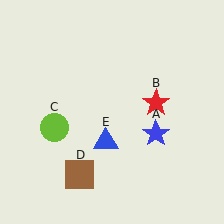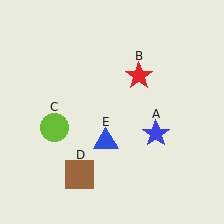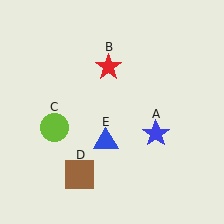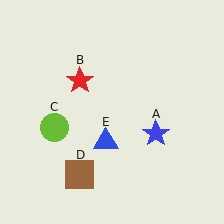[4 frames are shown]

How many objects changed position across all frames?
1 object changed position: red star (object B).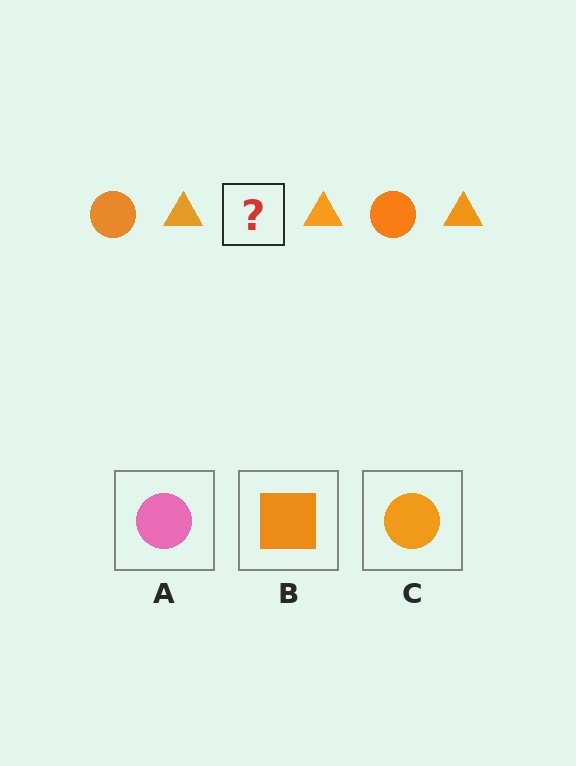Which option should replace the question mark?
Option C.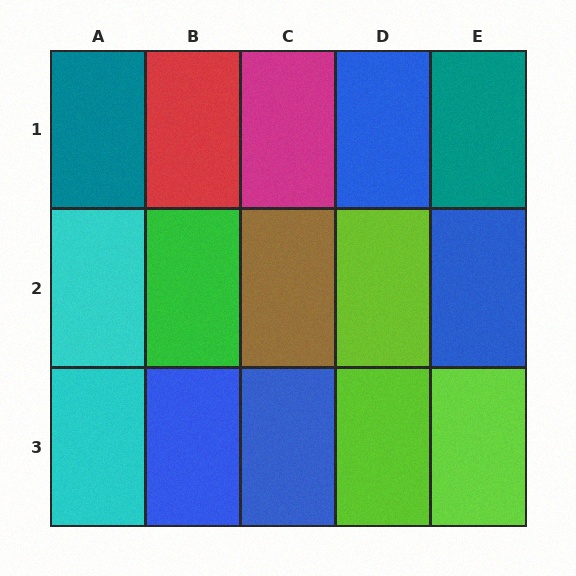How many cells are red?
1 cell is red.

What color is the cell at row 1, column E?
Teal.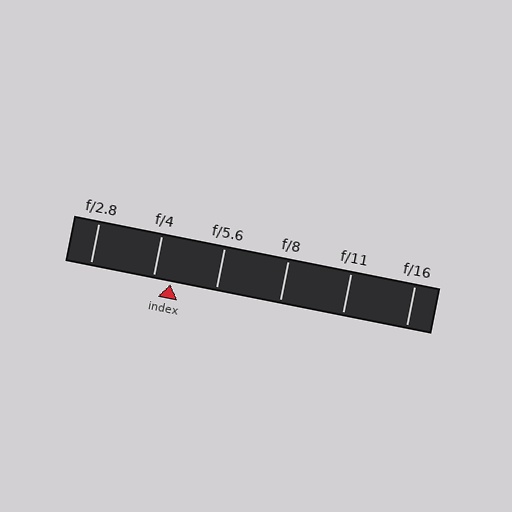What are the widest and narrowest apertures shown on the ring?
The widest aperture shown is f/2.8 and the narrowest is f/16.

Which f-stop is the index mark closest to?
The index mark is closest to f/4.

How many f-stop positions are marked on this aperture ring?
There are 6 f-stop positions marked.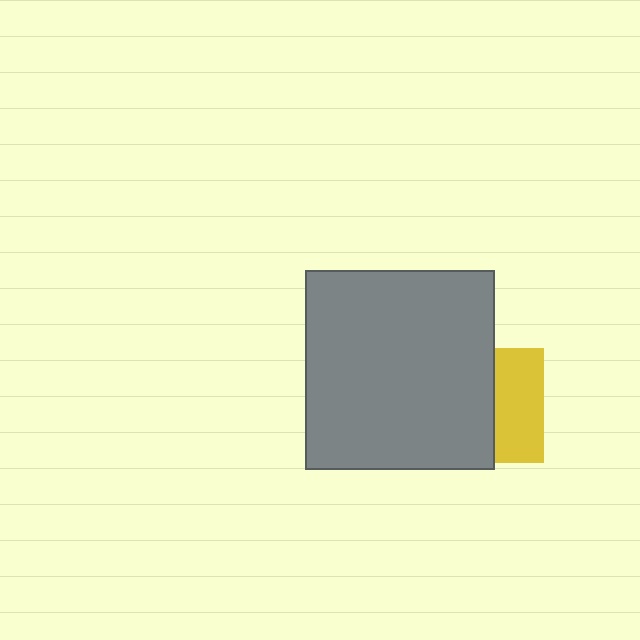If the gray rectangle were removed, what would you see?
You would see the complete yellow square.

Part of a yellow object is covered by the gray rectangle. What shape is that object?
It is a square.